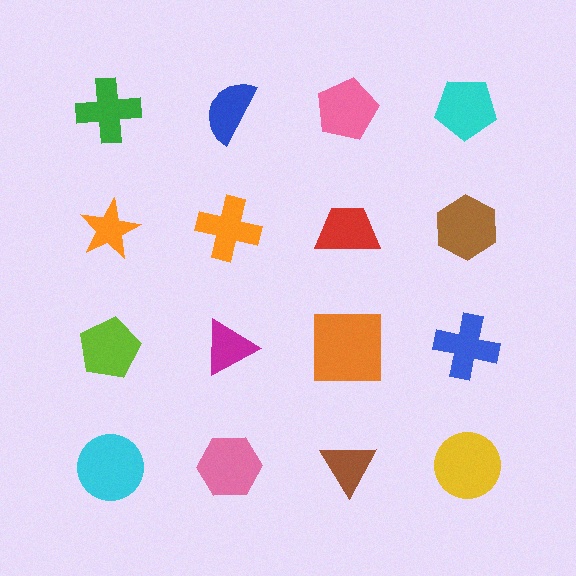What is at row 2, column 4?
A brown hexagon.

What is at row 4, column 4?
A yellow circle.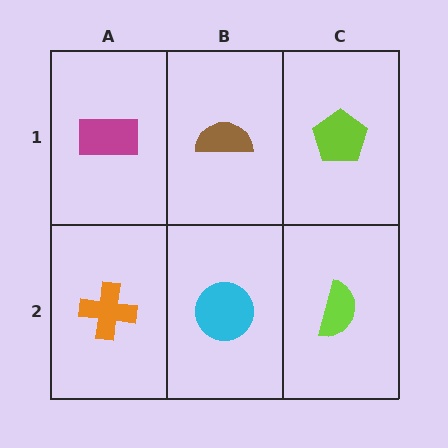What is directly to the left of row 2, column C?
A cyan circle.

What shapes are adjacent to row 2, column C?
A lime pentagon (row 1, column C), a cyan circle (row 2, column B).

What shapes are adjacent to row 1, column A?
An orange cross (row 2, column A), a brown semicircle (row 1, column B).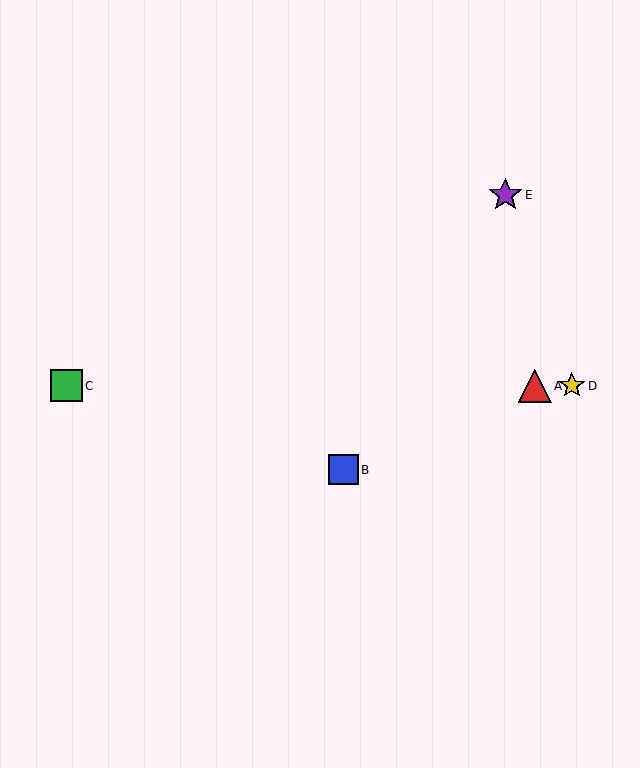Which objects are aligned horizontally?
Objects A, C, D are aligned horizontally.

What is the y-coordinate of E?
Object E is at y≈195.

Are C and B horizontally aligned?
No, C is at y≈386 and B is at y≈470.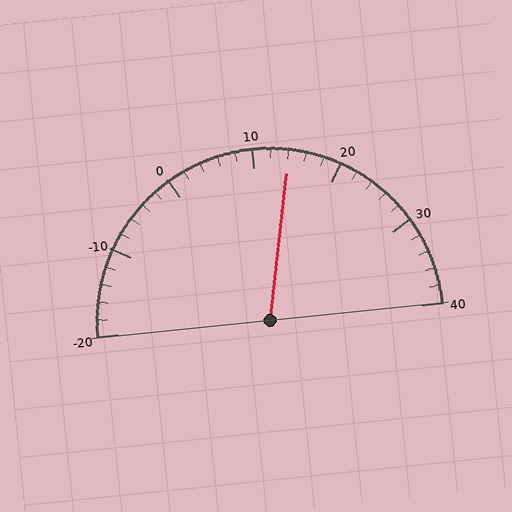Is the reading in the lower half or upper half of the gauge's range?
The reading is in the upper half of the range (-20 to 40).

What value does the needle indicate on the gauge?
The needle indicates approximately 14.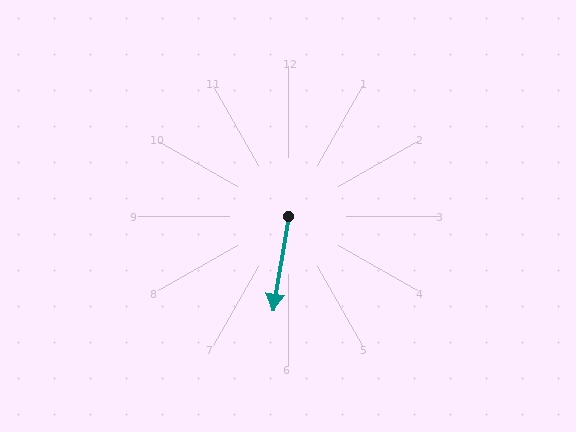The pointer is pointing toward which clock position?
Roughly 6 o'clock.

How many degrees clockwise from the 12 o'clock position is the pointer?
Approximately 189 degrees.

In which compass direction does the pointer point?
South.